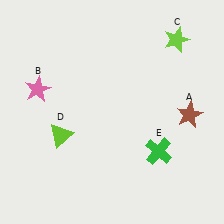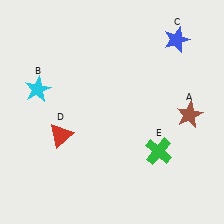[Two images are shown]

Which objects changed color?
B changed from pink to cyan. C changed from lime to blue. D changed from lime to red.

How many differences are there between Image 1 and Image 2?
There are 3 differences between the two images.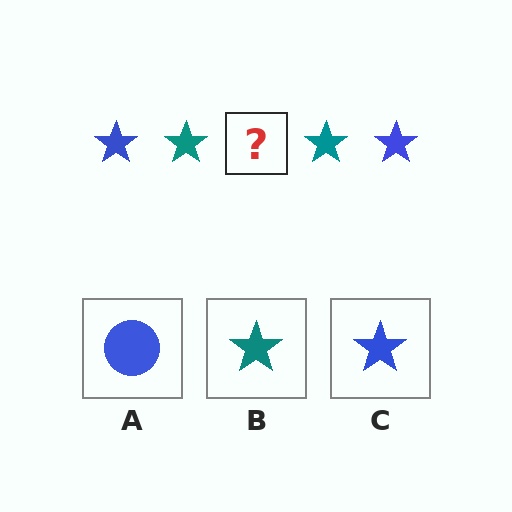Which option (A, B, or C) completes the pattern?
C.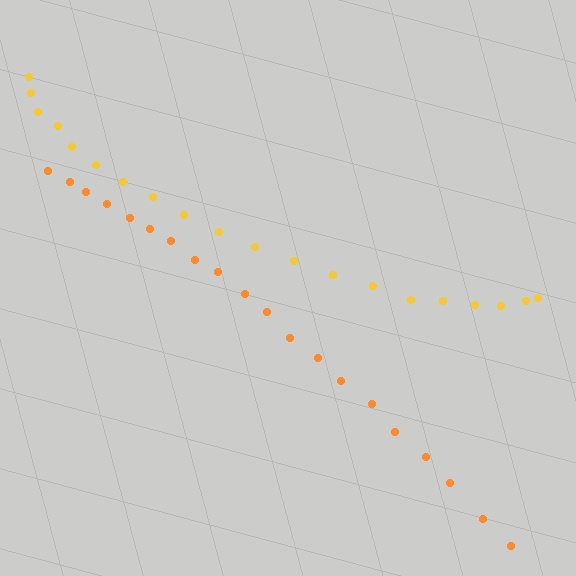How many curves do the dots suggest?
There are 2 distinct paths.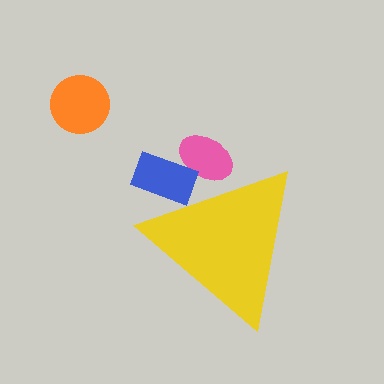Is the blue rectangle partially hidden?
Yes, the blue rectangle is partially hidden behind the yellow triangle.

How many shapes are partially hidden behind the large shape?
2 shapes are partially hidden.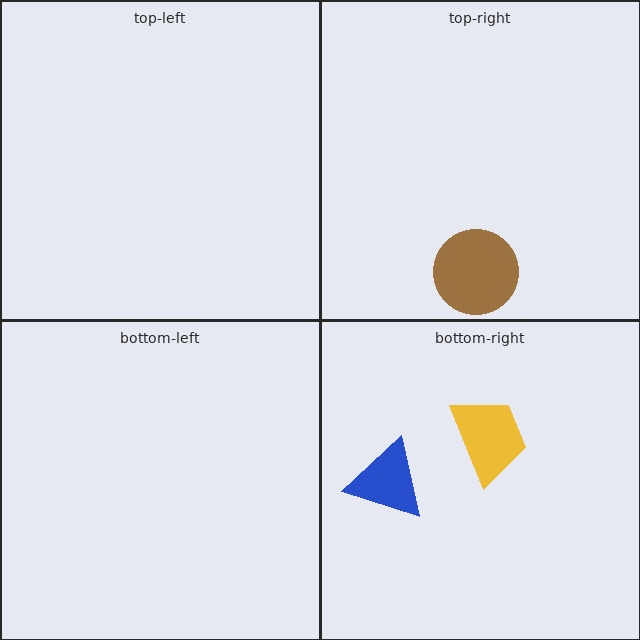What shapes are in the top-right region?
The brown circle.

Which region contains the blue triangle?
The bottom-right region.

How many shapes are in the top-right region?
1.